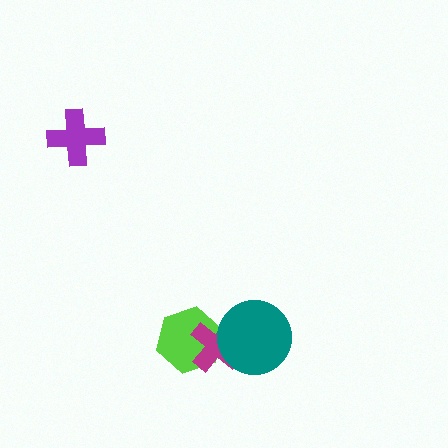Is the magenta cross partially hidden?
Yes, it is partially covered by another shape.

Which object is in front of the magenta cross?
The teal circle is in front of the magenta cross.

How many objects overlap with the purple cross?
0 objects overlap with the purple cross.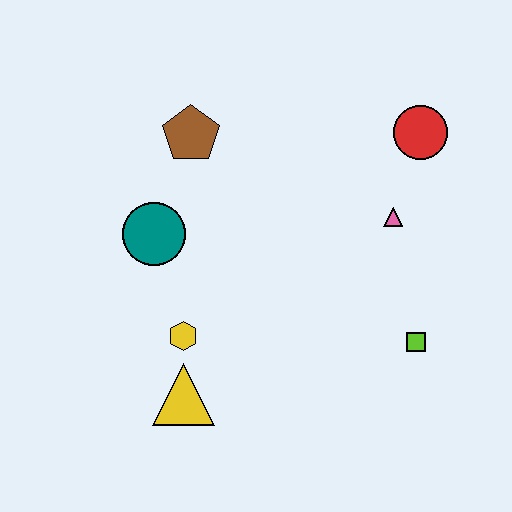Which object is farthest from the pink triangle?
The yellow triangle is farthest from the pink triangle.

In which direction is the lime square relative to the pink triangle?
The lime square is below the pink triangle.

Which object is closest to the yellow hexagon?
The yellow triangle is closest to the yellow hexagon.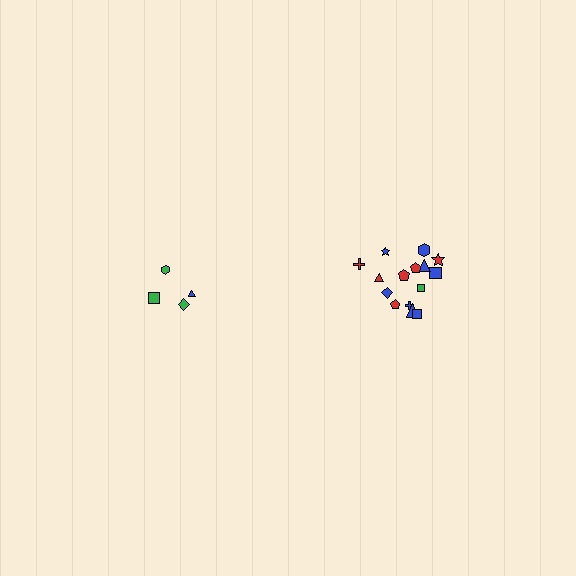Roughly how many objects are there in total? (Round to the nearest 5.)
Roughly 20 objects in total.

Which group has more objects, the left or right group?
The right group.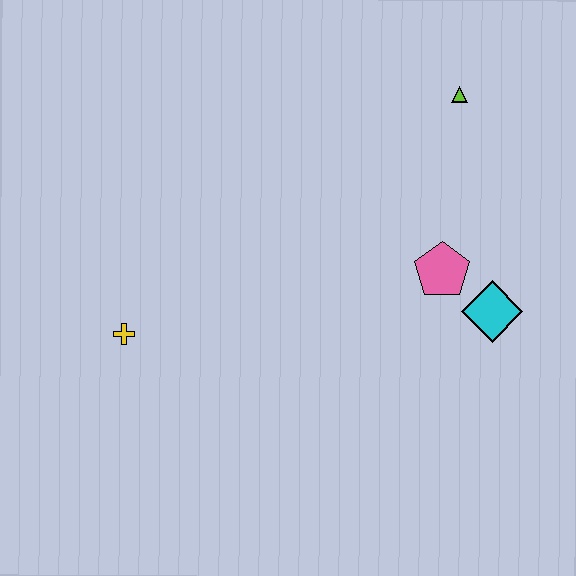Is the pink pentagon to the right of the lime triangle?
No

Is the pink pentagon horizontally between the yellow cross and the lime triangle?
Yes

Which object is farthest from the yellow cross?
The lime triangle is farthest from the yellow cross.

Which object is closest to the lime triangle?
The pink pentagon is closest to the lime triangle.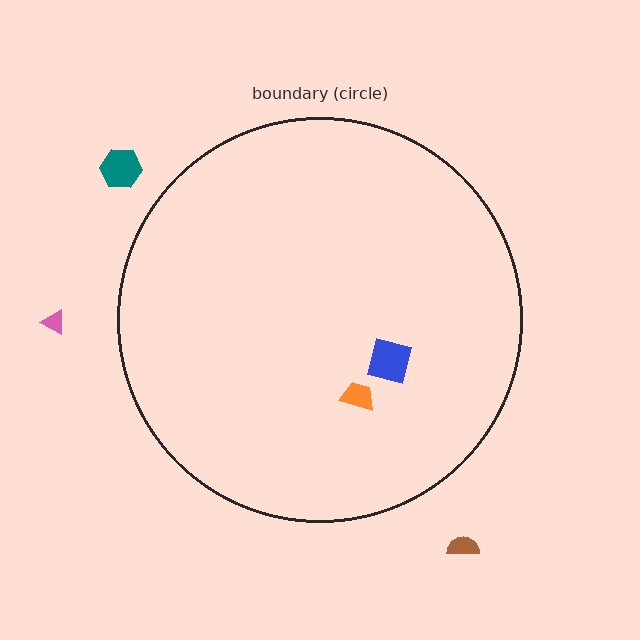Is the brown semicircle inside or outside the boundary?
Outside.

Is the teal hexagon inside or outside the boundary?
Outside.